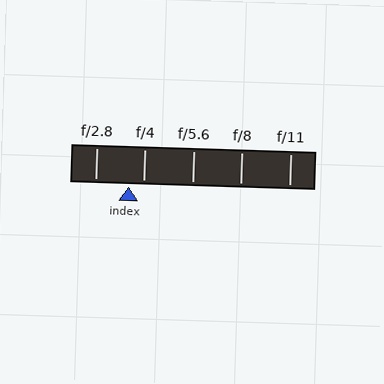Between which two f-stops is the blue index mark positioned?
The index mark is between f/2.8 and f/4.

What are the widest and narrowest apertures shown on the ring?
The widest aperture shown is f/2.8 and the narrowest is f/11.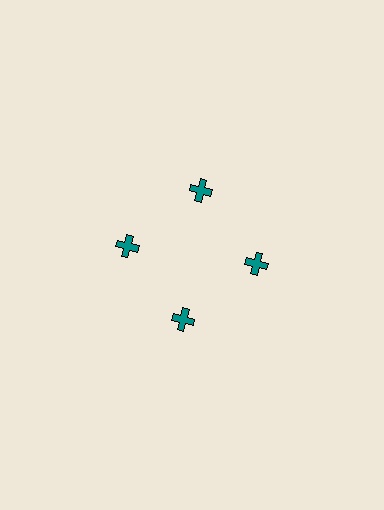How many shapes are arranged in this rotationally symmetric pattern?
There are 4 shapes, arranged in 4 groups of 1.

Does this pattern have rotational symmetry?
Yes, this pattern has 4-fold rotational symmetry. It looks the same after rotating 90 degrees around the center.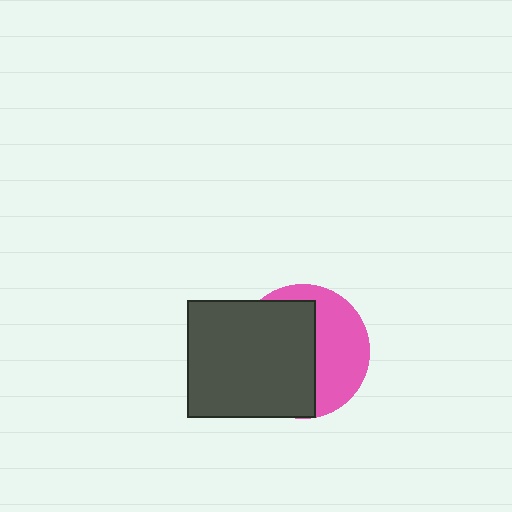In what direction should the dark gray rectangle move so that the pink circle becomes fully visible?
The dark gray rectangle should move left. That is the shortest direction to clear the overlap and leave the pink circle fully visible.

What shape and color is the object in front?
The object in front is a dark gray rectangle.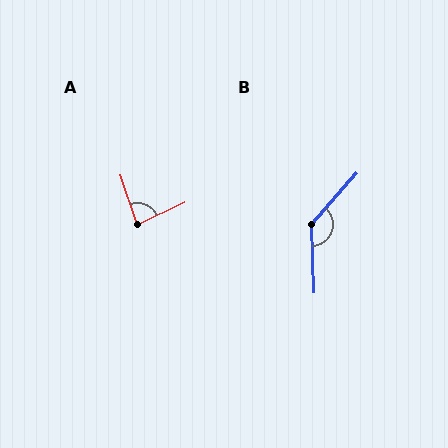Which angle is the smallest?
A, at approximately 82 degrees.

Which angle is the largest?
B, at approximately 137 degrees.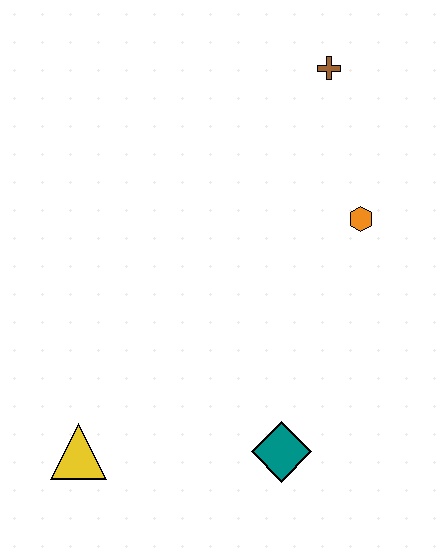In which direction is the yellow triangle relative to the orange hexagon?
The yellow triangle is to the left of the orange hexagon.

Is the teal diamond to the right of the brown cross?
No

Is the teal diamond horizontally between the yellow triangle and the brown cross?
Yes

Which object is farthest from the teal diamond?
The brown cross is farthest from the teal diamond.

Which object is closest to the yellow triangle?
The teal diamond is closest to the yellow triangle.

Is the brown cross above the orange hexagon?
Yes